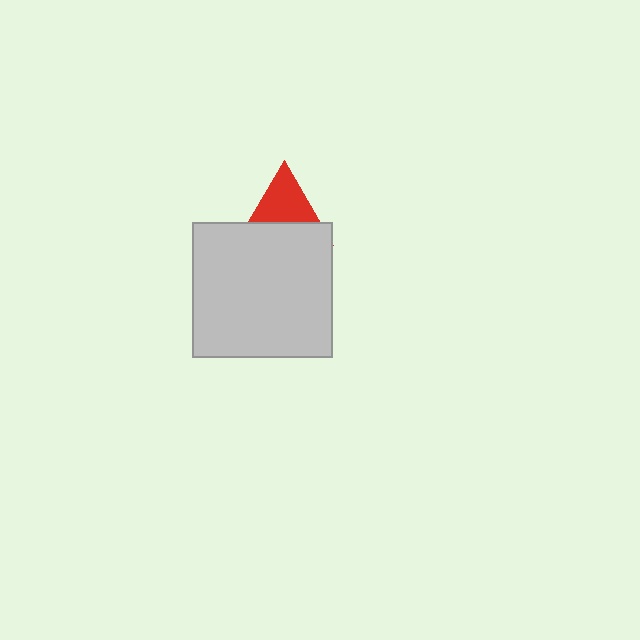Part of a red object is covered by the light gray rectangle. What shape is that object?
It is a triangle.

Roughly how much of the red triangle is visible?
About half of it is visible (roughly 52%).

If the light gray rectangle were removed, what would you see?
You would see the complete red triangle.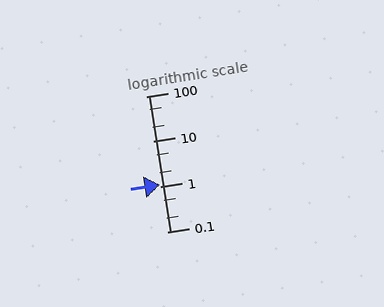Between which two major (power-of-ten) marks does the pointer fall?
The pointer is between 1 and 10.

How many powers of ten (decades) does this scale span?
The scale spans 3 decades, from 0.1 to 100.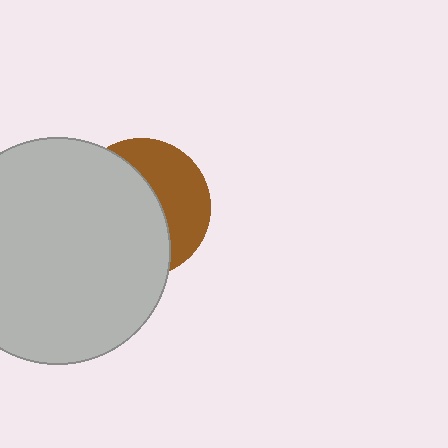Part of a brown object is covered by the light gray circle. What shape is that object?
It is a circle.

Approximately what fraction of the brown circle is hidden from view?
Roughly 61% of the brown circle is hidden behind the light gray circle.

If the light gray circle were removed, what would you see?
You would see the complete brown circle.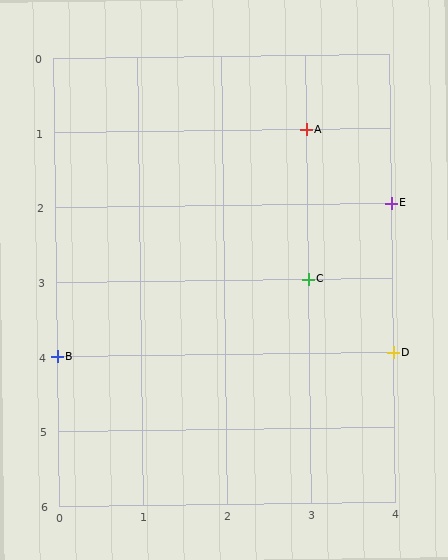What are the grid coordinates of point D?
Point D is at grid coordinates (4, 4).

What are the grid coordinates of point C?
Point C is at grid coordinates (3, 3).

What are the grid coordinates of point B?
Point B is at grid coordinates (0, 4).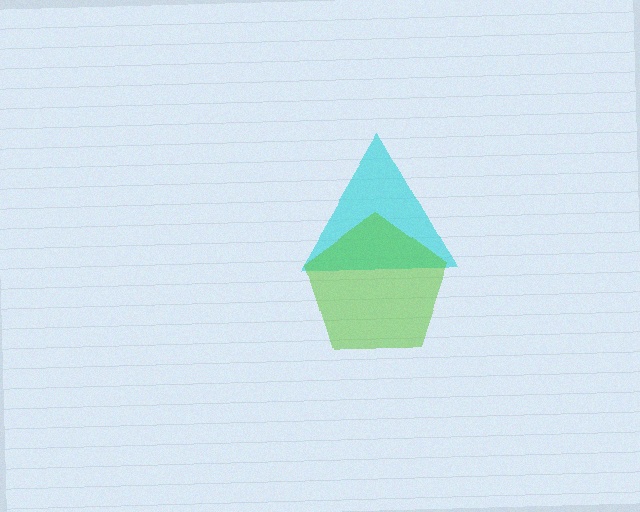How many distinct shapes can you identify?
There are 2 distinct shapes: a cyan triangle, a lime pentagon.